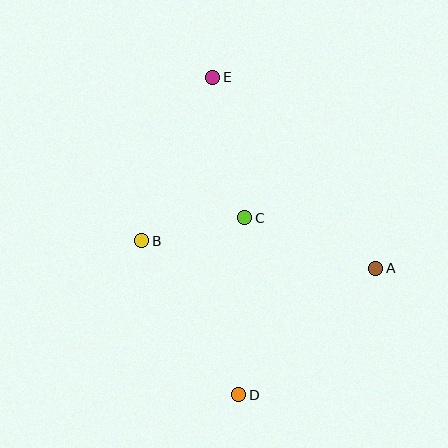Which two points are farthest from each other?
Points D and E are farthest from each other.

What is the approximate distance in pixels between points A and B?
The distance between A and B is approximately 236 pixels.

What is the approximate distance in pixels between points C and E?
The distance between C and E is approximately 144 pixels.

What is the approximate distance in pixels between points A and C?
The distance between A and C is approximately 141 pixels.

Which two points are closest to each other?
Points B and C are closest to each other.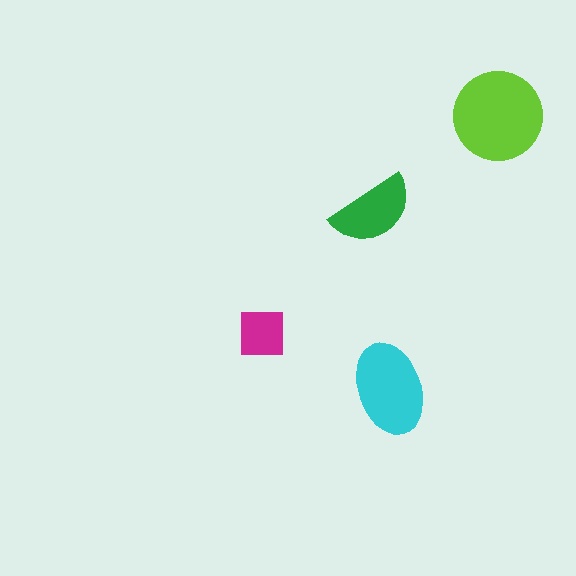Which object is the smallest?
The magenta square.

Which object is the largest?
The lime circle.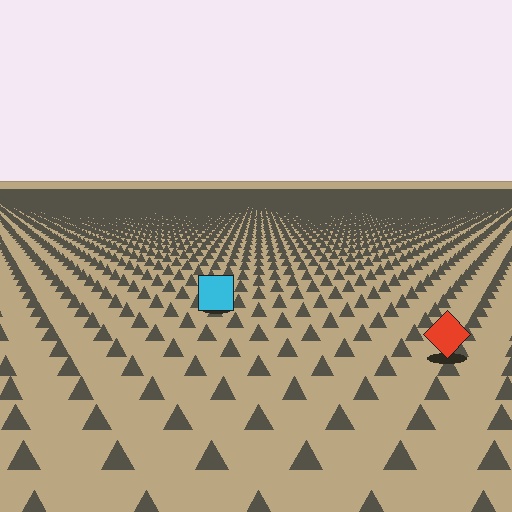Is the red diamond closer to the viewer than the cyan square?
Yes. The red diamond is closer — you can tell from the texture gradient: the ground texture is coarser near it.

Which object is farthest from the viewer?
The cyan square is farthest from the viewer. It appears smaller and the ground texture around it is denser.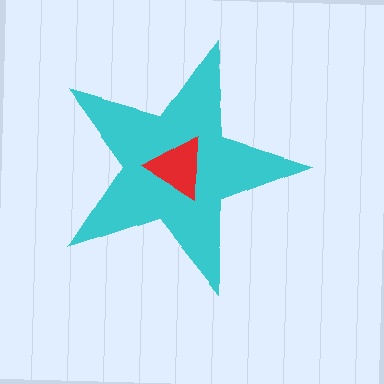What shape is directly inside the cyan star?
The red triangle.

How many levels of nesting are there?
2.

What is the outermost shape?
The cyan star.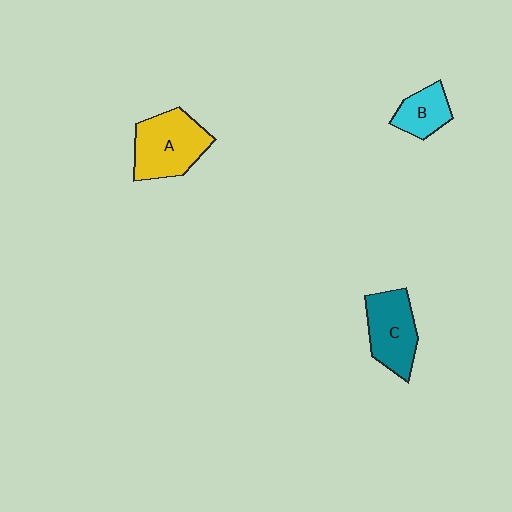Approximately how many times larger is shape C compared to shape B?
Approximately 1.6 times.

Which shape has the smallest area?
Shape B (cyan).